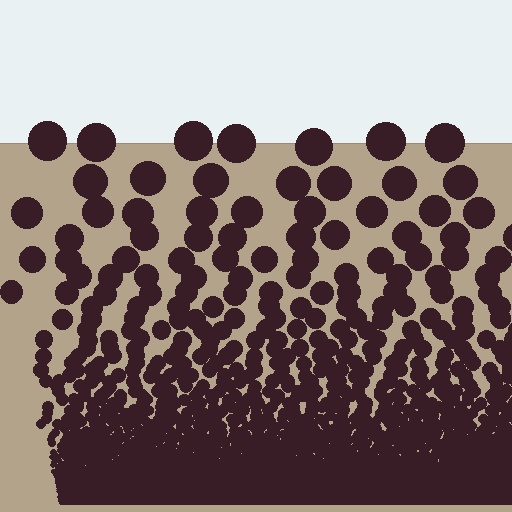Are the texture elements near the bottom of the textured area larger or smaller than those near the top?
Smaller. The gradient is inverted — elements near the bottom are smaller and denser.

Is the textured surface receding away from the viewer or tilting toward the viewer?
The surface appears to tilt toward the viewer. Texture elements get larger and sparser toward the top.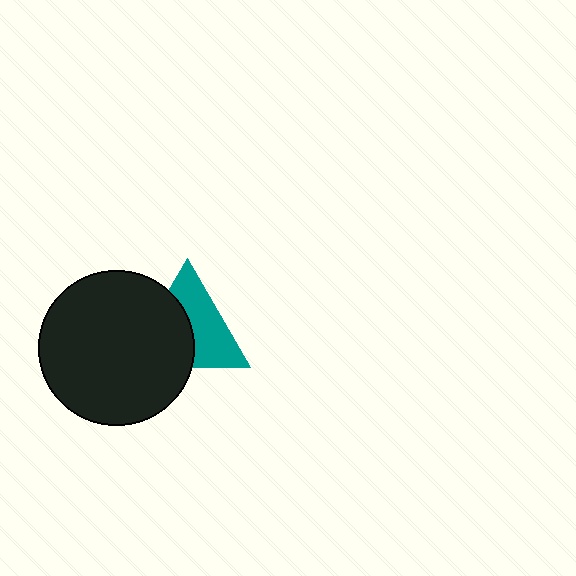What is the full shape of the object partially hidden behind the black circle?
The partially hidden object is a teal triangle.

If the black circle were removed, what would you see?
You would see the complete teal triangle.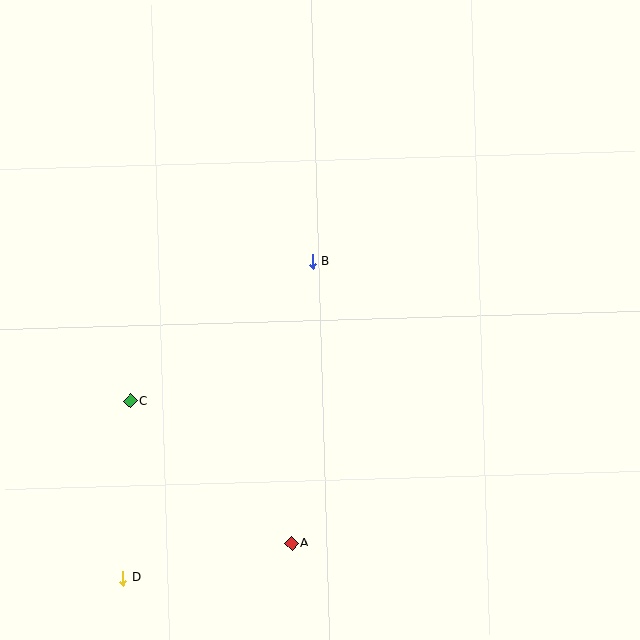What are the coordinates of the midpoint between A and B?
The midpoint between A and B is at (302, 402).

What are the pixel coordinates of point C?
Point C is at (131, 401).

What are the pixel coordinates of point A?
Point A is at (292, 543).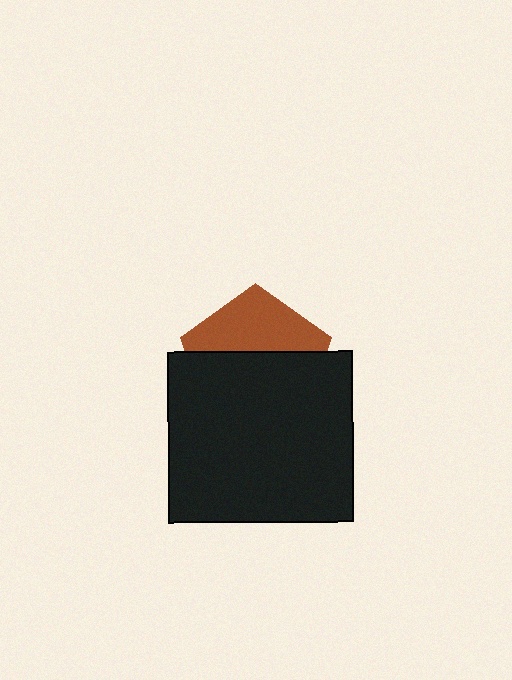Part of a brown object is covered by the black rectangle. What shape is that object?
It is a pentagon.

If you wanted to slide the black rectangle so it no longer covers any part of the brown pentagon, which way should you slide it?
Slide it down — that is the most direct way to separate the two shapes.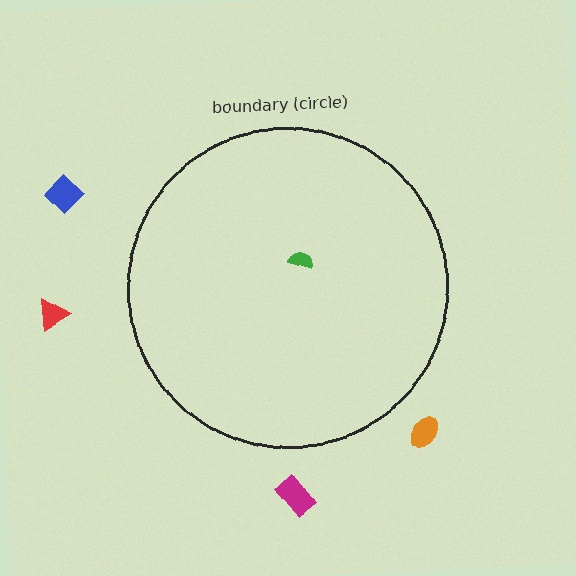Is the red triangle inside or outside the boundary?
Outside.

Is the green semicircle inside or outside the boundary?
Inside.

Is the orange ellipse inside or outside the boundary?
Outside.